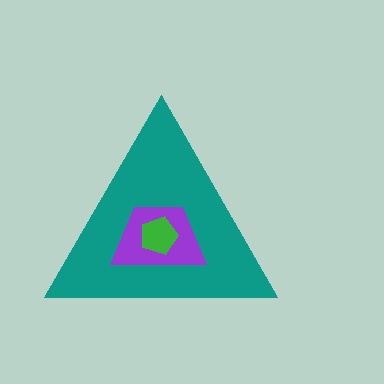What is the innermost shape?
The green pentagon.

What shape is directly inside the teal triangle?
The purple trapezoid.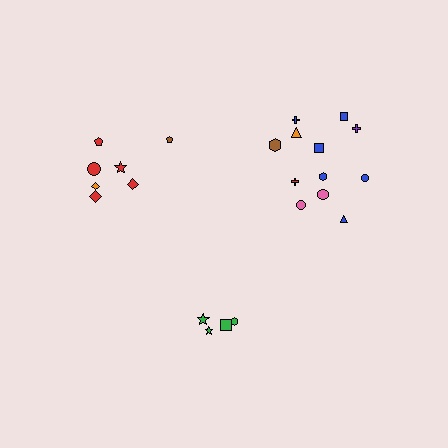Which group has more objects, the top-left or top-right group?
The top-right group.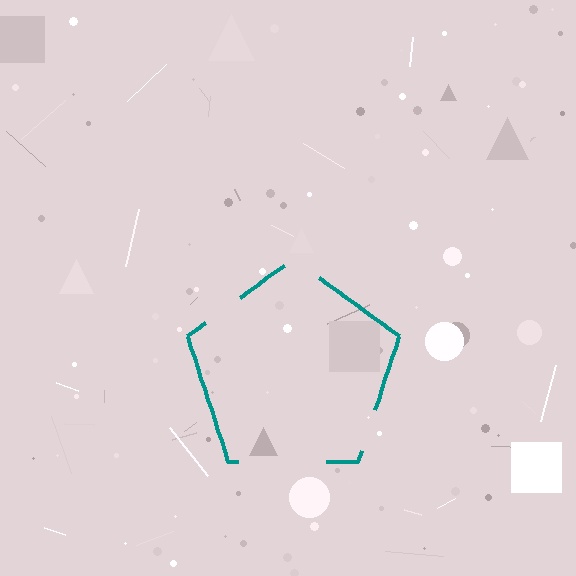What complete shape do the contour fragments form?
The contour fragments form a pentagon.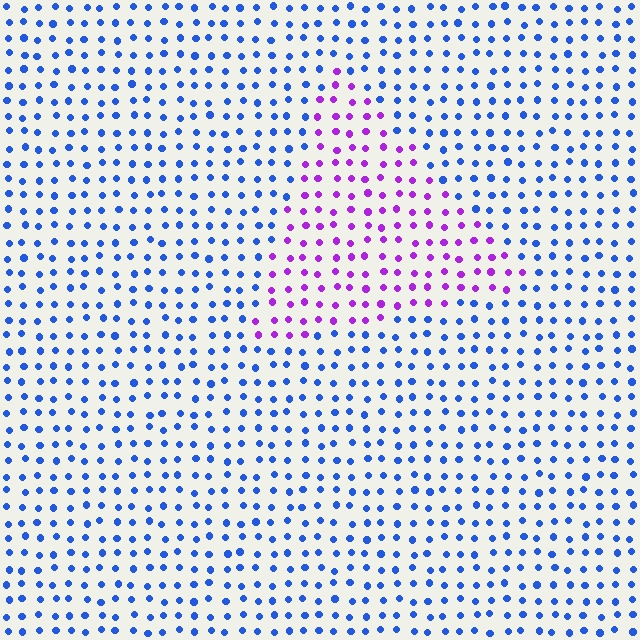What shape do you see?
I see a triangle.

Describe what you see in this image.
The image is filled with small blue elements in a uniform arrangement. A triangle-shaped region is visible where the elements are tinted to a slightly different hue, forming a subtle color boundary.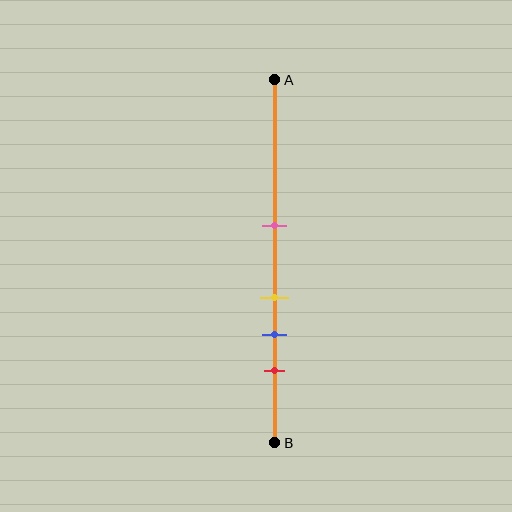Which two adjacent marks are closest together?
The yellow and blue marks are the closest adjacent pair.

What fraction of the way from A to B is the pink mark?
The pink mark is approximately 40% (0.4) of the way from A to B.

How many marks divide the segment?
There are 4 marks dividing the segment.